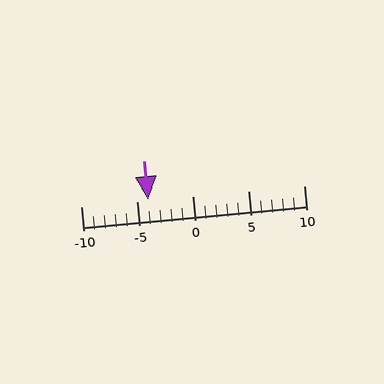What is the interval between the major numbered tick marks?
The major tick marks are spaced 5 units apart.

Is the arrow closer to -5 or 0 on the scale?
The arrow is closer to -5.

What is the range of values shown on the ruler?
The ruler shows values from -10 to 10.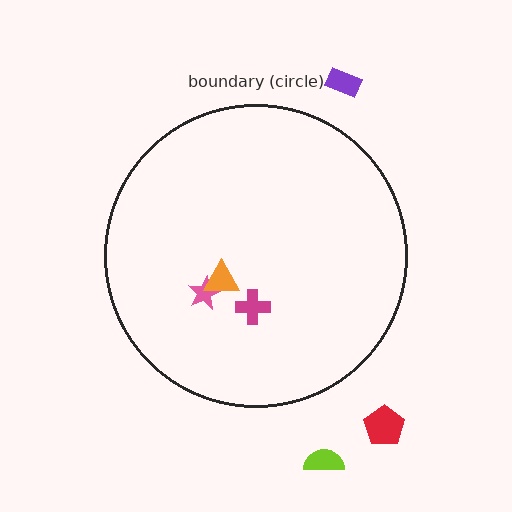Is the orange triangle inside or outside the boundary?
Inside.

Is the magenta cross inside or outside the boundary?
Inside.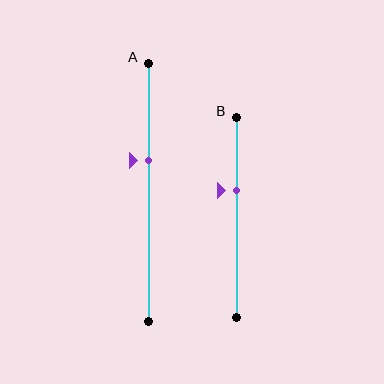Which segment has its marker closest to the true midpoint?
Segment A has its marker closest to the true midpoint.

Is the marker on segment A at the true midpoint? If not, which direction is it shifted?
No, the marker on segment A is shifted upward by about 12% of the segment length.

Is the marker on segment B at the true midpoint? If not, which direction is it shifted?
No, the marker on segment B is shifted upward by about 13% of the segment length.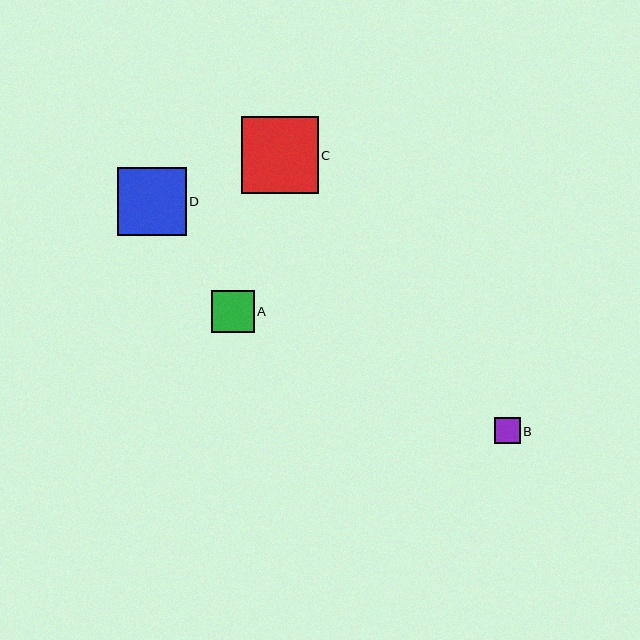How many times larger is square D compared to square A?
Square D is approximately 1.6 times the size of square A.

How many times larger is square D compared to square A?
Square D is approximately 1.6 times the size of square A.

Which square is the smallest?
Square B is the smallest with a size of approximately 26 pixels.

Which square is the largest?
Square C is the largest with a size of approximately 77 pixels.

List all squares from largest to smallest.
From largest to smallest: C, D, A, B.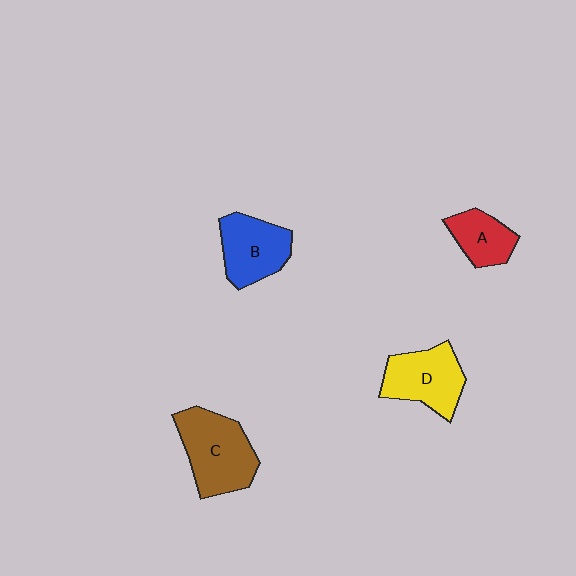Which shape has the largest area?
Shape C (brown).